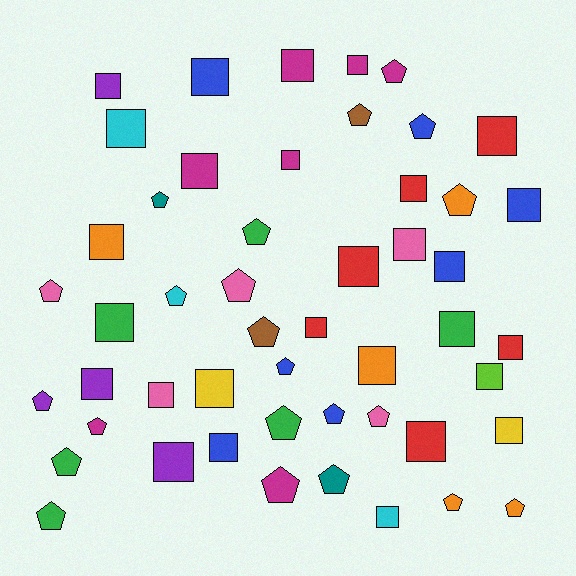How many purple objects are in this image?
There are 4 purple objects.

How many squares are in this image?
There are 28 squares.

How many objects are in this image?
There are 50 objects.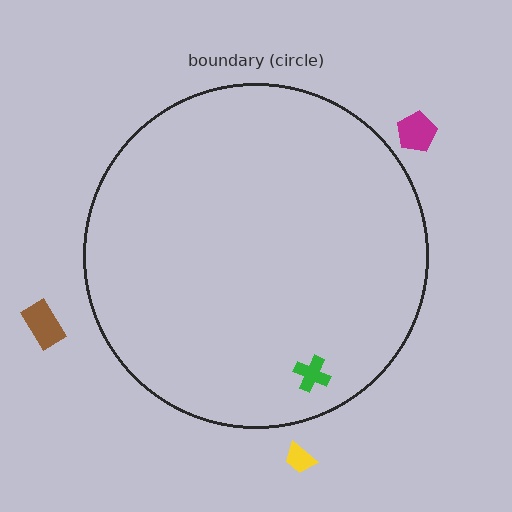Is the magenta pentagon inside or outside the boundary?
Outside.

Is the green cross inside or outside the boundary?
Inside.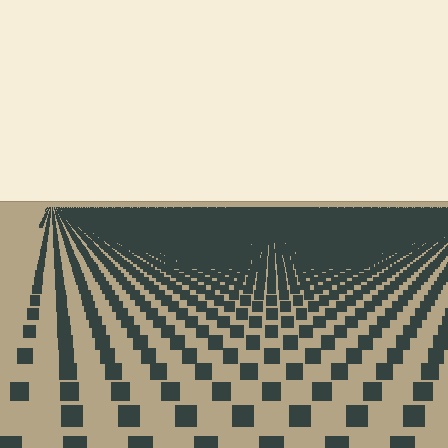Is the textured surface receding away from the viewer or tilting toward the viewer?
The surface is receding away from the viewer. Texture elements get smaller and denser toward the top.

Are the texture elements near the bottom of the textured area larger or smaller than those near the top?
Larger. Near the bottom, elements are closer to the viewer and appear at a bigger on-screen size.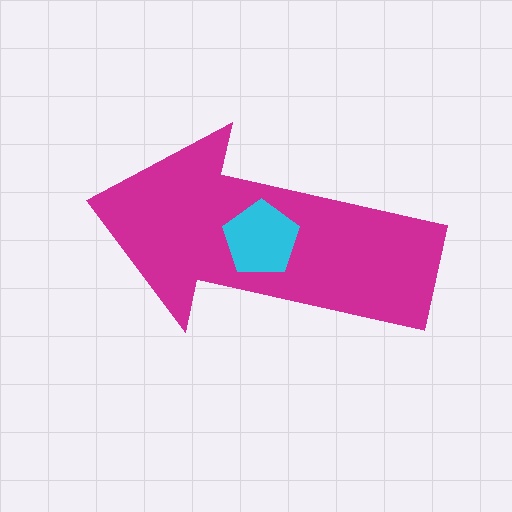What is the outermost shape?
The magenta arrow.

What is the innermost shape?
The cyan pentagon.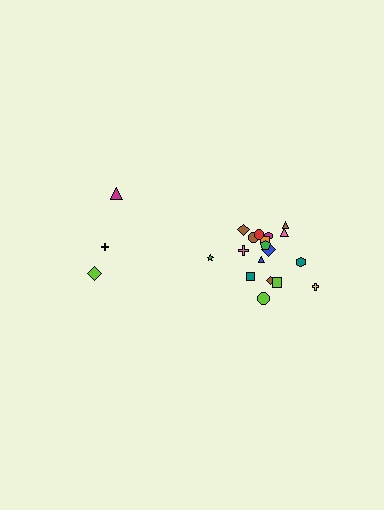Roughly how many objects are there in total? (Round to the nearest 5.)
Roughly 20 objects in total.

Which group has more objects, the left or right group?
The right group.